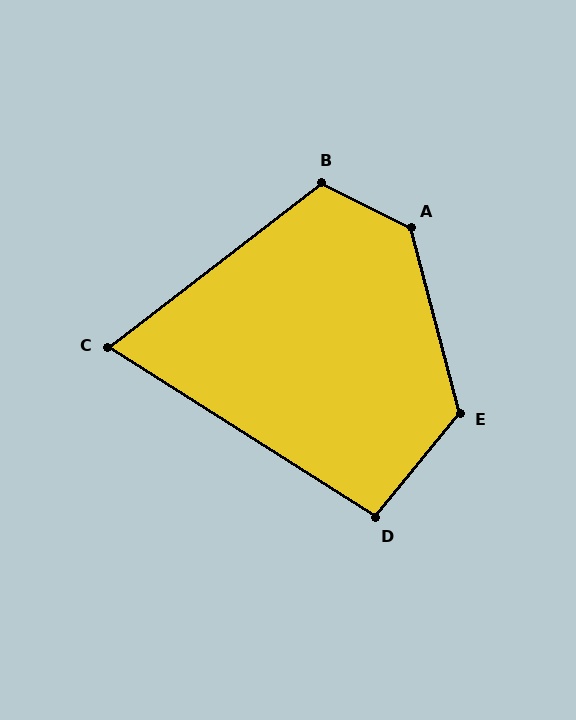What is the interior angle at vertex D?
Approximately 97 degrees (obtuse).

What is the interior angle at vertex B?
Approximately 116 degrees (obtuse).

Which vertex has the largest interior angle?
A, at approximately 132 degrees.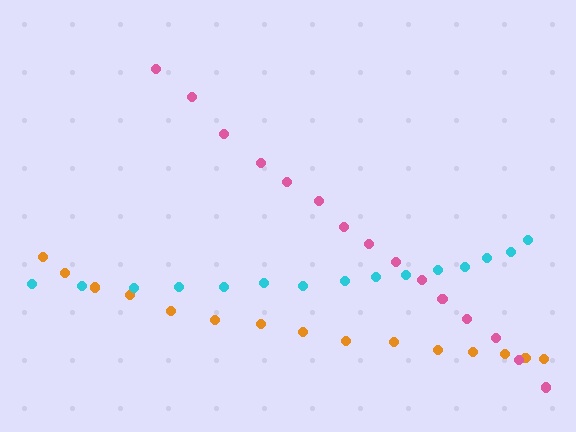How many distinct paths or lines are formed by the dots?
There are 3 distinct paths.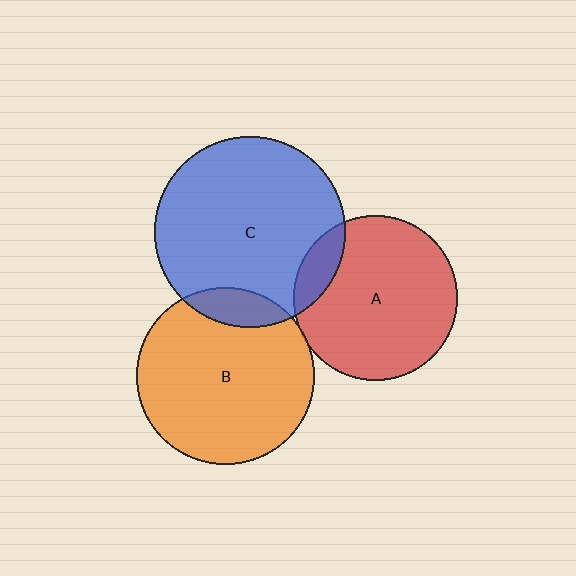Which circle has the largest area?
Circle C (blue).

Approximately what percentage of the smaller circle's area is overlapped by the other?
Approximately 10%.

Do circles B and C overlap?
Yes.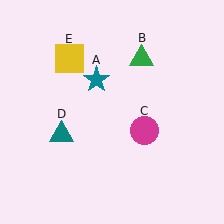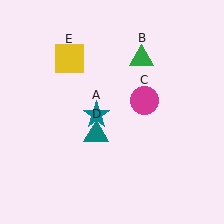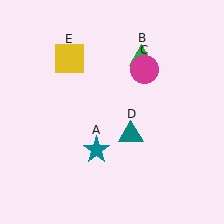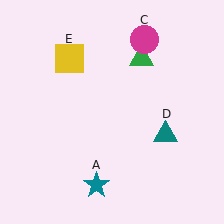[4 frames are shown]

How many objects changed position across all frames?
3 objects changed position: teal star (object A), magenta circle (object C), teal triangle (object D).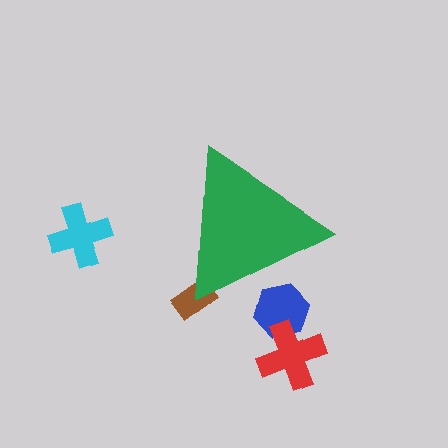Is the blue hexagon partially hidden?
Yes, the blue hexagon is partially hidden behind the green triangle.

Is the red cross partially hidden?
No, the red cross is fully visible.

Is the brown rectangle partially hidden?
Yes, the brown rectangle is partially hidden behind the green triangle.